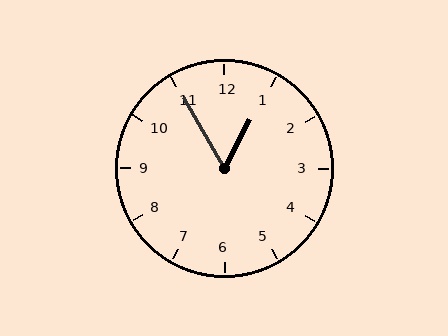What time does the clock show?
12:55.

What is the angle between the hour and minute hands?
Approximately 58 degrees.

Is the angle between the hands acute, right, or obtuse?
It is acute.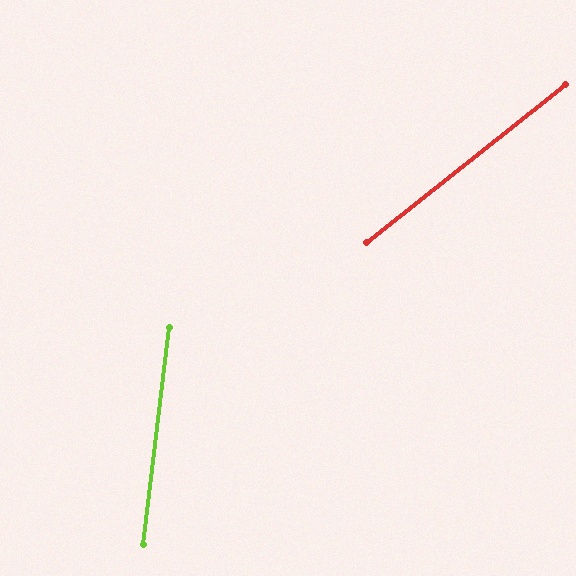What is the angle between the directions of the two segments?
Approximately 45 degrees.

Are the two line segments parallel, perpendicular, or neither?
Neither parallel nor perpendicular — they differ by about 45°.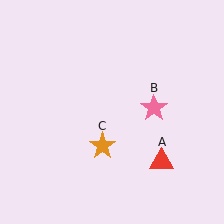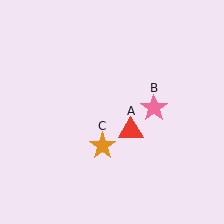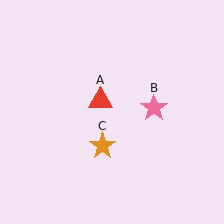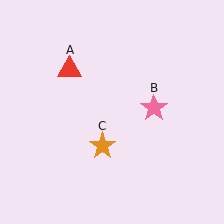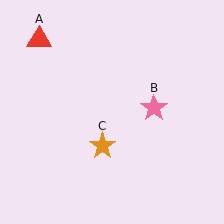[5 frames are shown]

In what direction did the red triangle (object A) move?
The red triangle (object A) moved up and to the left.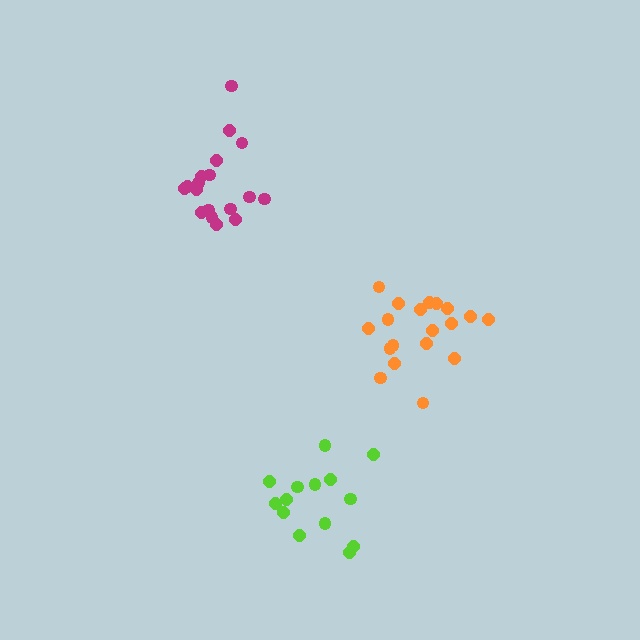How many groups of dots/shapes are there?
There are 3 groups.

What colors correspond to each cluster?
The clusters are colored: lime, magenta, orange.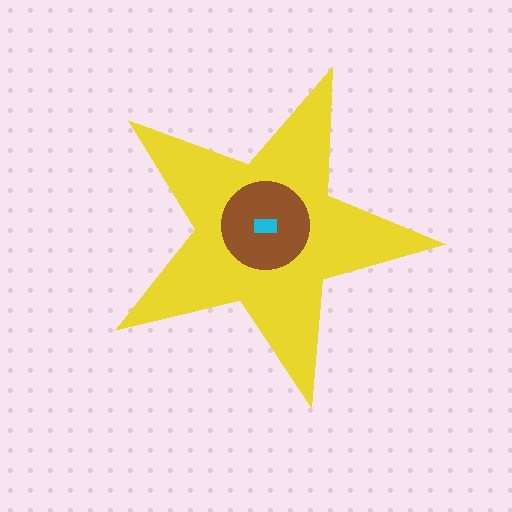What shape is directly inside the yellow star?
The brown circle.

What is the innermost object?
The cyan rectangle.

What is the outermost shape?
The yellow star.